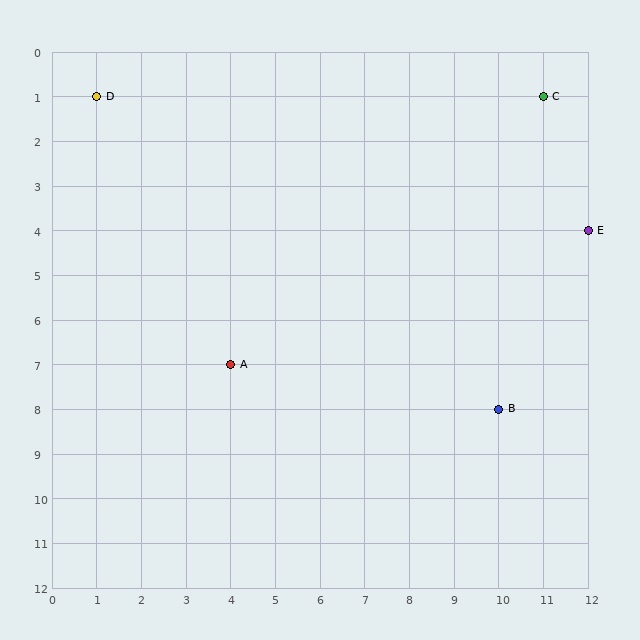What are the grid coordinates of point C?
Point C is at grid coordinates (11, 1).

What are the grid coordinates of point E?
Point E is at grid coordinates (12, 4).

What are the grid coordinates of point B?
Point B is at grid coordinates (10, 8).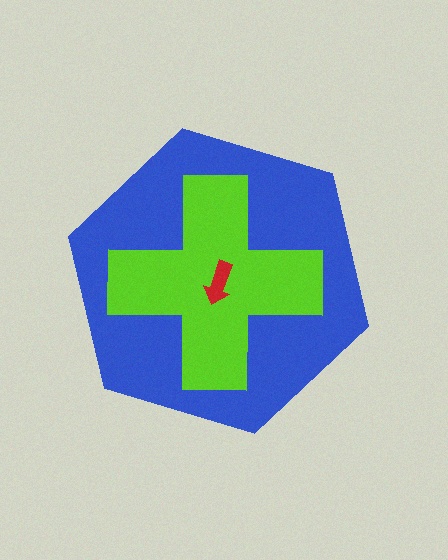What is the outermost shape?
The blue hexagon.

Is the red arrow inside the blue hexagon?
Yes.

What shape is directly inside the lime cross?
The red arrow.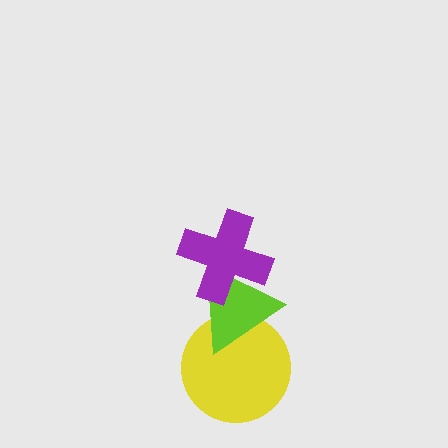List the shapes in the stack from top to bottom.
From top to bottom: the purple cross, the lime triangle, the yellow circle.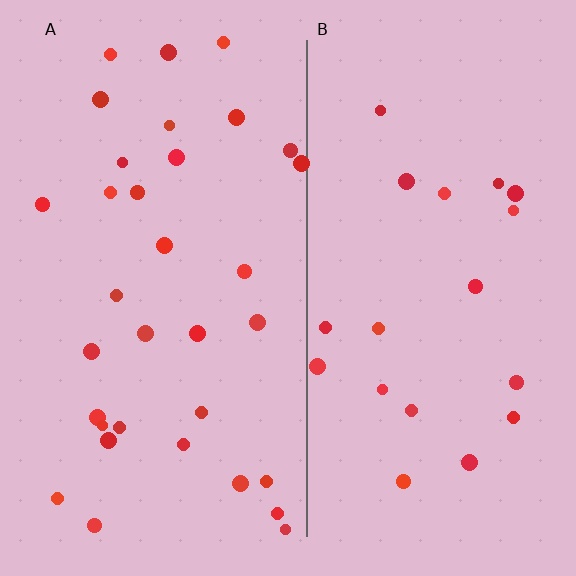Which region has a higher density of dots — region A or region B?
A (the left).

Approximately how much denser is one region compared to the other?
Approximately 1.7× — region A over region B.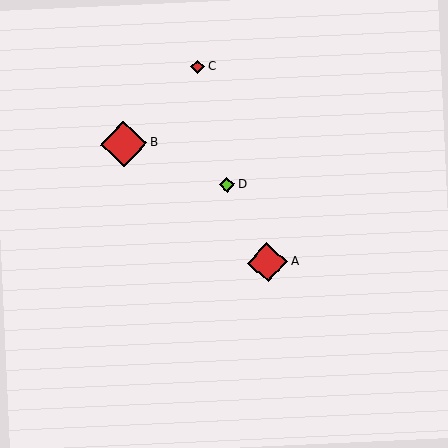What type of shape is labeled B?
Shape B is a red diamond.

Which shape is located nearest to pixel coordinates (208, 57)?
The red diamond (labeled C) at (198, 67) is nearest to that location.